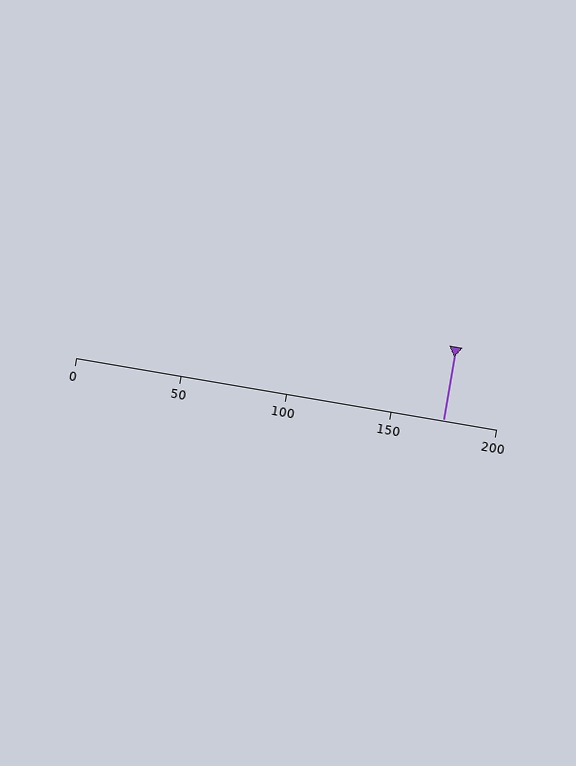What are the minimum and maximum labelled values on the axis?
The axis runs from 0 to 200.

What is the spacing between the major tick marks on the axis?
The major ticks are spaced 50 apart.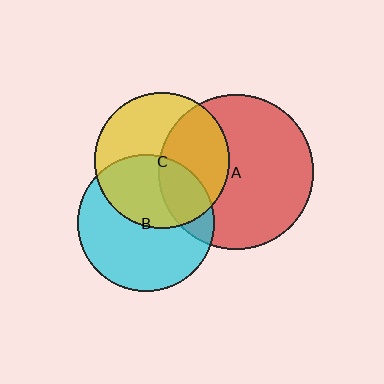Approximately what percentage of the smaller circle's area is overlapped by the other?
Approximately 20%.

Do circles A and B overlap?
Yes.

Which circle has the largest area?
Circle A (red).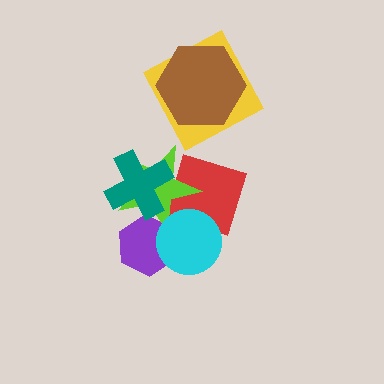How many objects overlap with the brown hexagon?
1 object overlaps with the brown hexagon.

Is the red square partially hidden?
Yes, it is partially covered by another shape.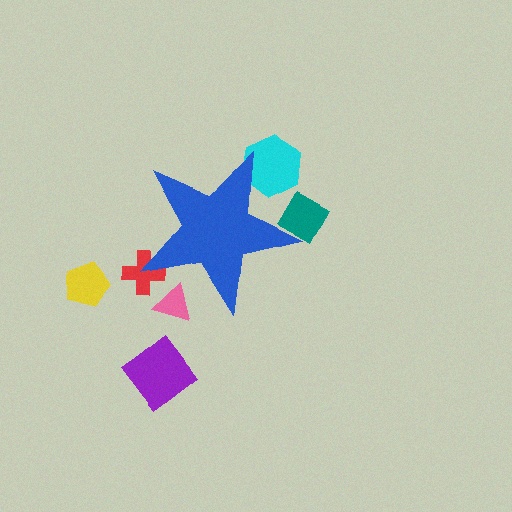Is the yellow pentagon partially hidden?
No, the yellow pentagon is fully visible.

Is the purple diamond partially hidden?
No, the purple diamond is fully visible.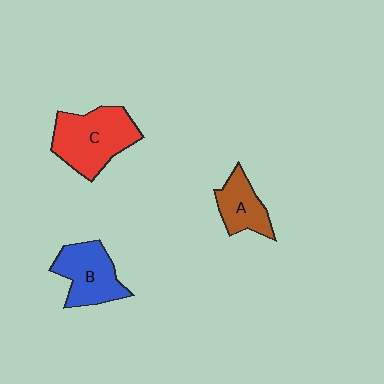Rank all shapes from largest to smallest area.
From largest to smallest: C (red), B (blue), A (brown).